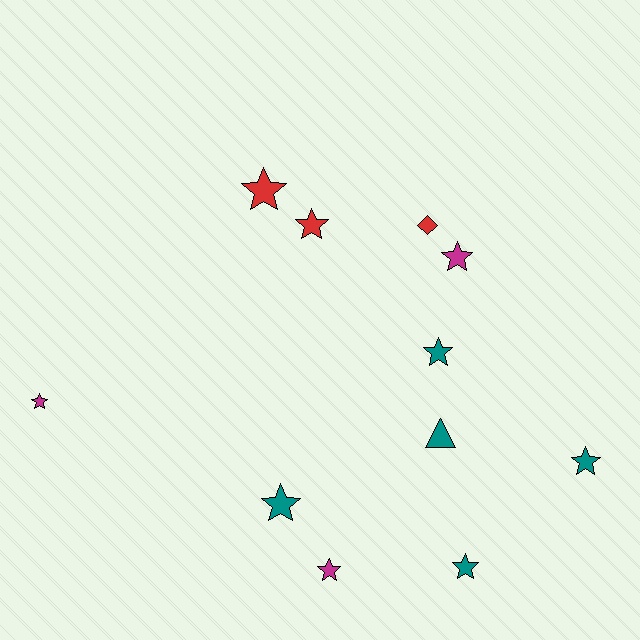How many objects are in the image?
There are 11 objects.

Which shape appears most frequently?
Star, with 9 objects.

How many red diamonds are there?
There is 1 red diamond.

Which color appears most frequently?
Teal, with 5 objects.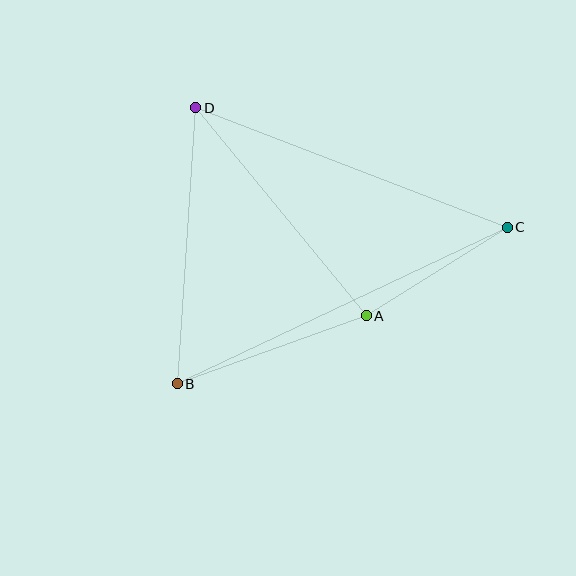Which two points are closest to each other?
Points A and C are closest to each other.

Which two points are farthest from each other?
Points B and C are farthest from each other.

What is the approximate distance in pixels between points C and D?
The distance between C and D is approximately 334 pixels.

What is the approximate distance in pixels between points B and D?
The distance between B and D is approximately 277 pixels.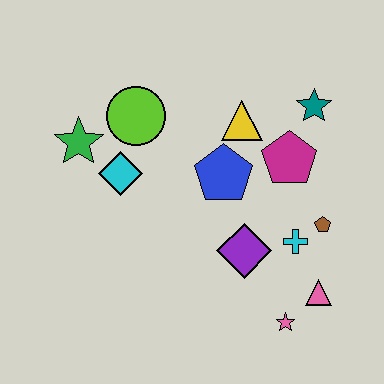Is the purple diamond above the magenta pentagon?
No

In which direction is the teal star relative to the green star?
The teal star is to the right of the green star.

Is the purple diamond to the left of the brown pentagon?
Yes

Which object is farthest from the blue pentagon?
The pink star is farthest from the blue pentagon.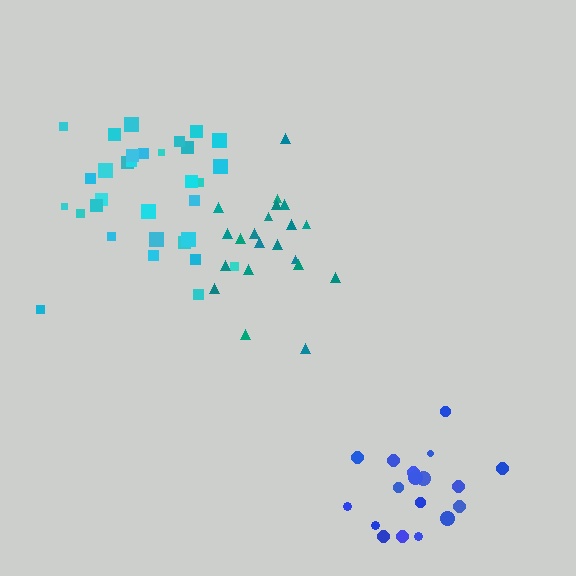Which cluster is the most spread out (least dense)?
Teal.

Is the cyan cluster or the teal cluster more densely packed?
Cyan.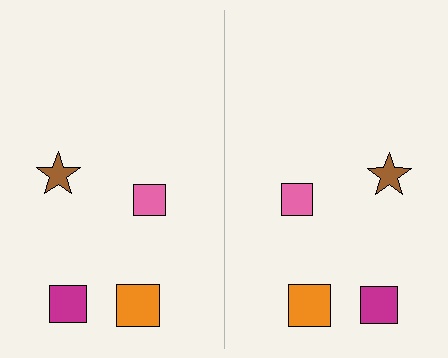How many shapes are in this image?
There are 8 shapes in this image.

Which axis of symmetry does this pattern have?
The pattern has a vertical axis of symmetry running through the center of the image.